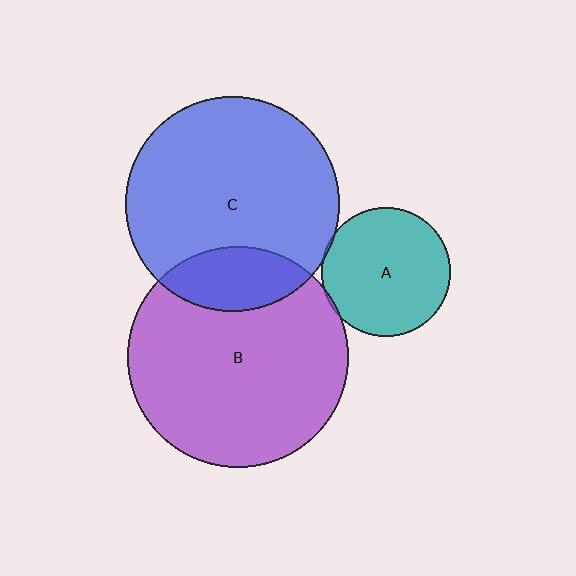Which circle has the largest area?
Circle B (purple).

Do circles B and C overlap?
Yes.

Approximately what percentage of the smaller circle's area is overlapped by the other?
Approximately 20%.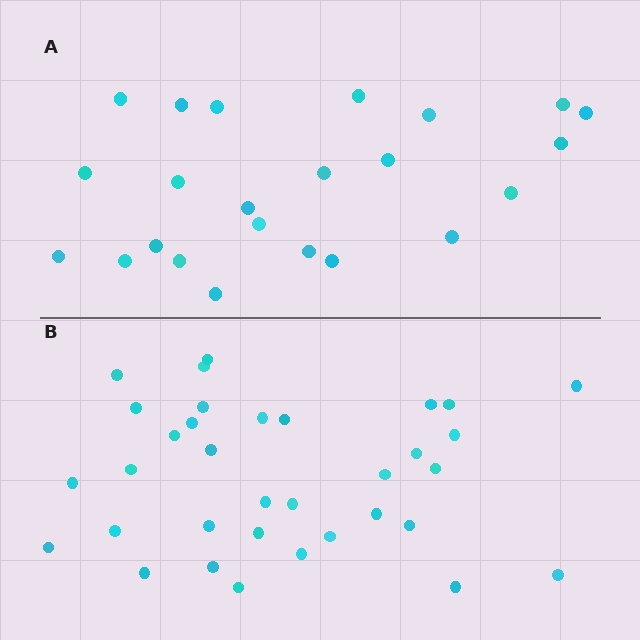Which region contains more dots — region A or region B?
Region B (the bottom region) has more dots.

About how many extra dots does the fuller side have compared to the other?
Region B has roughly 12 or so more dots than region A.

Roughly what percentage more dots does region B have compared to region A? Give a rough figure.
About 50% more.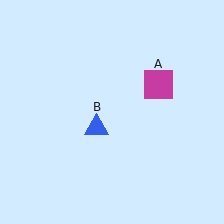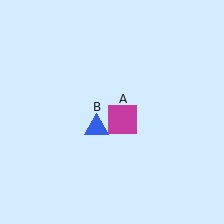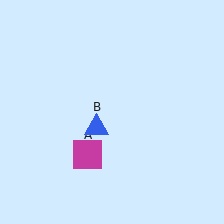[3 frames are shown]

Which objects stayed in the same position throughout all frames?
Blue triangle (object B) remained stationary.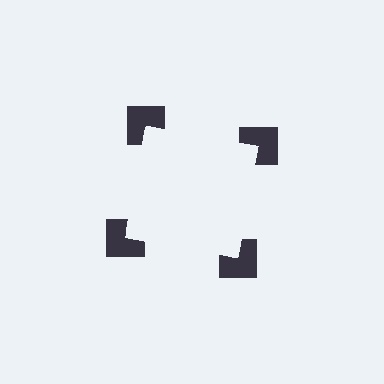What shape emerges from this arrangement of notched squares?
An illusory square — its edges are inferred from the aligned wedge cuts in the notched squares, not physically drawn.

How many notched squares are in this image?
There are 4 — one at each vertex of the illusory square.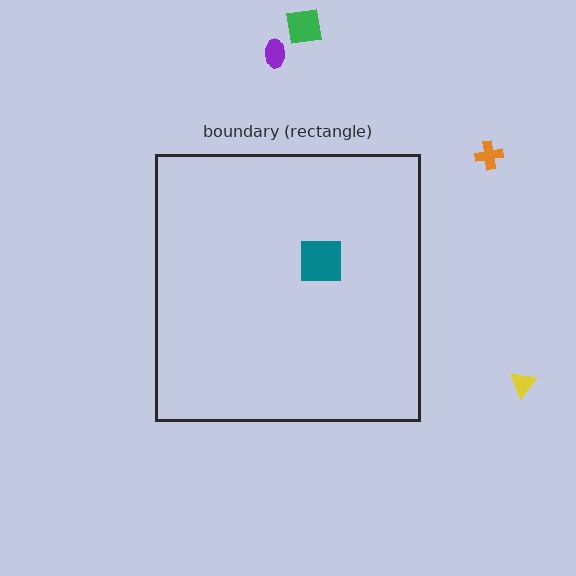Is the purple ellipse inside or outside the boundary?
Outside.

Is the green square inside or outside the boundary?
Outside.